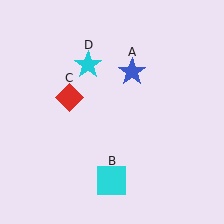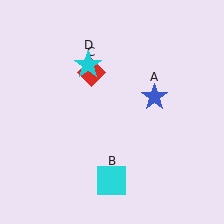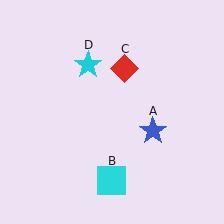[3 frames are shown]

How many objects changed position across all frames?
2 objects changed position: blue star (object A), red diamond (object C).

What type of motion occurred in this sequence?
The blue star (object A), red diamond (object C) rotated clockwise around the center of the scene.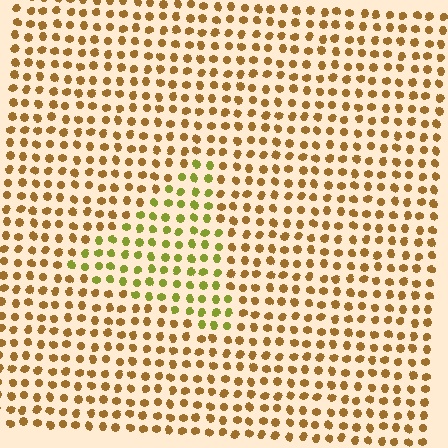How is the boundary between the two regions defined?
The boundary is defined purely by a slight shift in hue (about 40 degrees). Spacing, size, and orientation are identical on both sides.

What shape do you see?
I see a triangle.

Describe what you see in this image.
The image is filled with small brown elements in a uniform arrangement. A triangle-shaped region is visible where the elements are tinted to a slightly different hue, forming a subtle color boundary.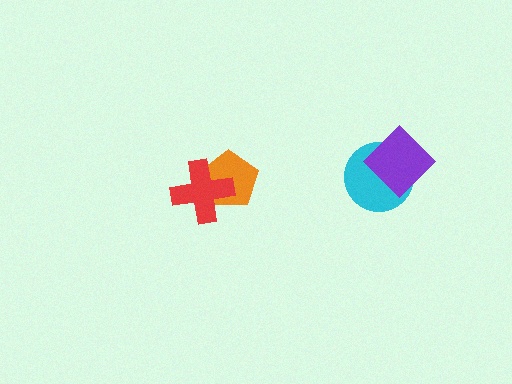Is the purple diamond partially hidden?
No, no other shape covers it.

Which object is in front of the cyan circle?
The purple diamond is in front of the cyan circle.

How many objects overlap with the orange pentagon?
1 object overlaps with the orange pentagon.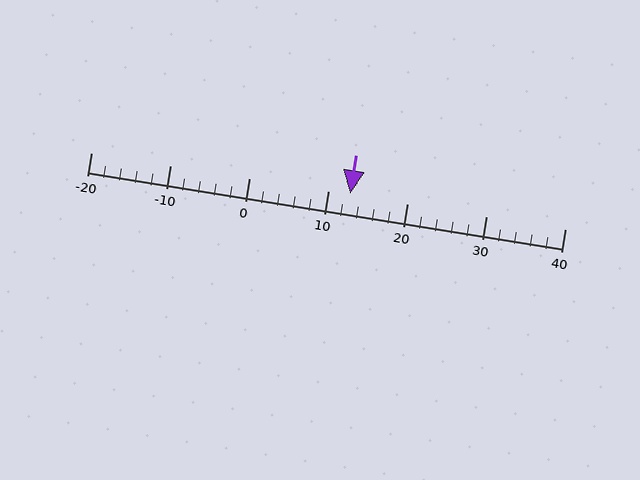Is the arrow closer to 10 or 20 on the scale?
The arrow is closer to 10.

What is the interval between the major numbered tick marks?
The major tick marks are spaced 10 units apart.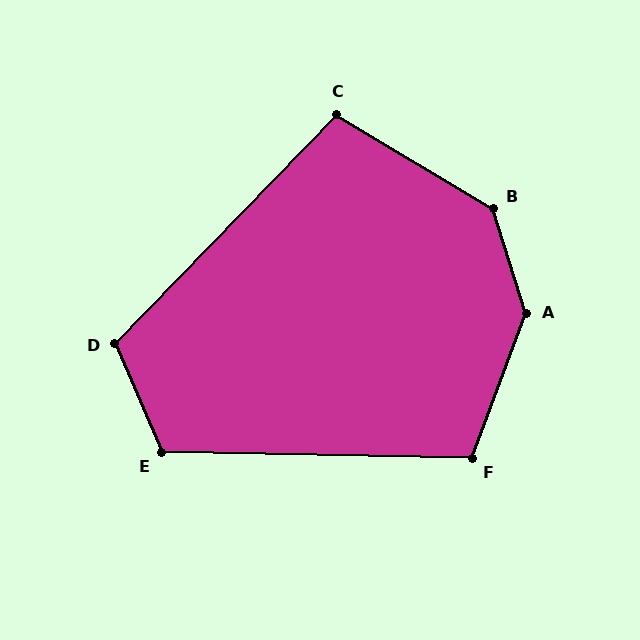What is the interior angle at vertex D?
Approximately 113 degrees (obtuse).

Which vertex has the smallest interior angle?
C, at approximately 103 degrees.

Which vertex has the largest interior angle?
A, at approximately 143 degrees.